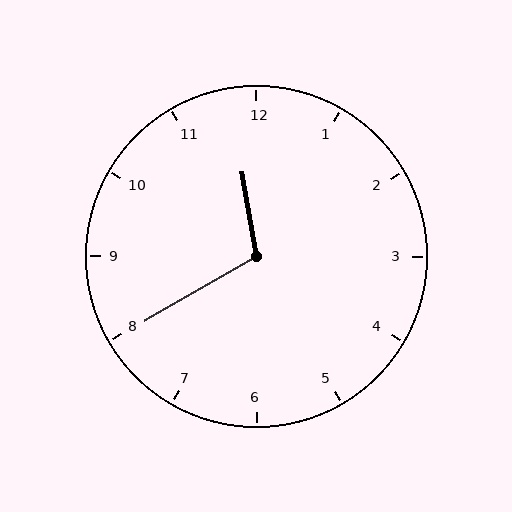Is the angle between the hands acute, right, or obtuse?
It is obtuse.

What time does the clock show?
11:40.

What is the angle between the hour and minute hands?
Approximately 110 degrees.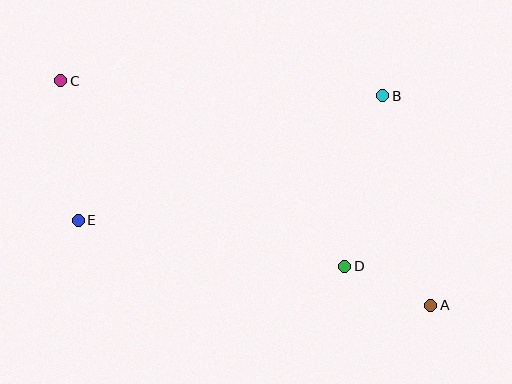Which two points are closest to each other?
Points A and D are closest to each other.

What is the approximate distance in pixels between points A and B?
The distance between A and B is approximately 215 pixels.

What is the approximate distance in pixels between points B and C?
The distance between B and C is approximately 322 pixels.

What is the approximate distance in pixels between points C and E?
The distance between C and E is approximately 141 pixels.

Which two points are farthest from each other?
Points A and C are farthest from each other.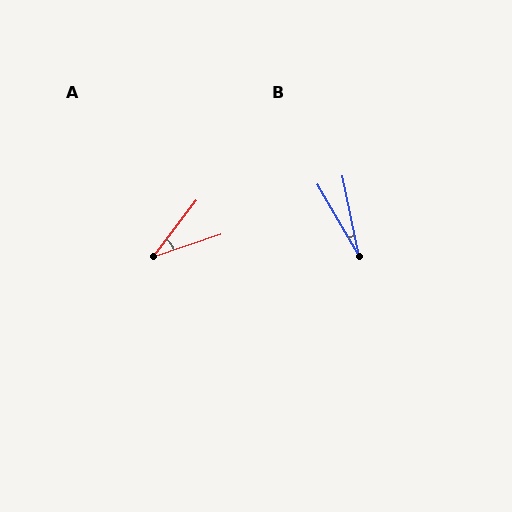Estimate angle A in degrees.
Approximately 34 degrees.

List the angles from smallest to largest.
B (19°), A (34°).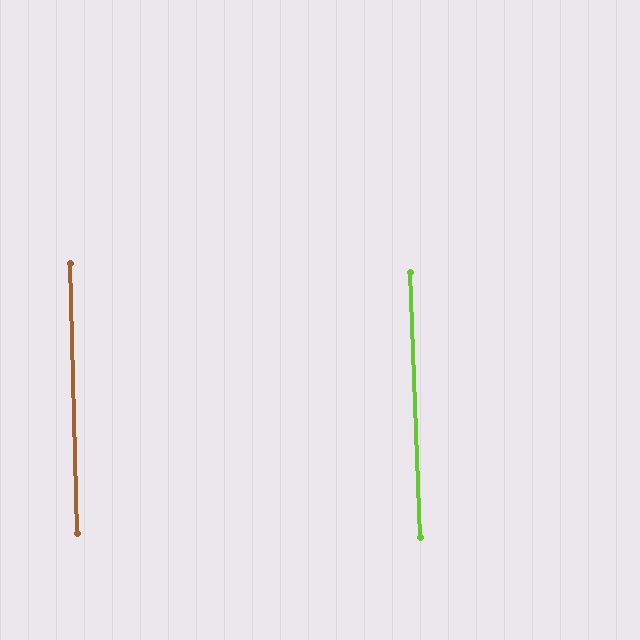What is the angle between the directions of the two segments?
Approximately 1 degree.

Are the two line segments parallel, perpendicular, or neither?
Parallel — their directions differ by only 0.7°.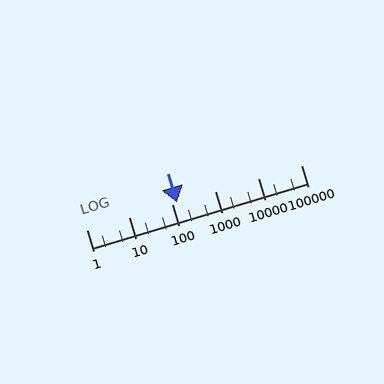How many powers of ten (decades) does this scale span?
The scale spans 5 decades, from 1 to 100000.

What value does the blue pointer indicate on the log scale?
The pointer indicates approximately 130.